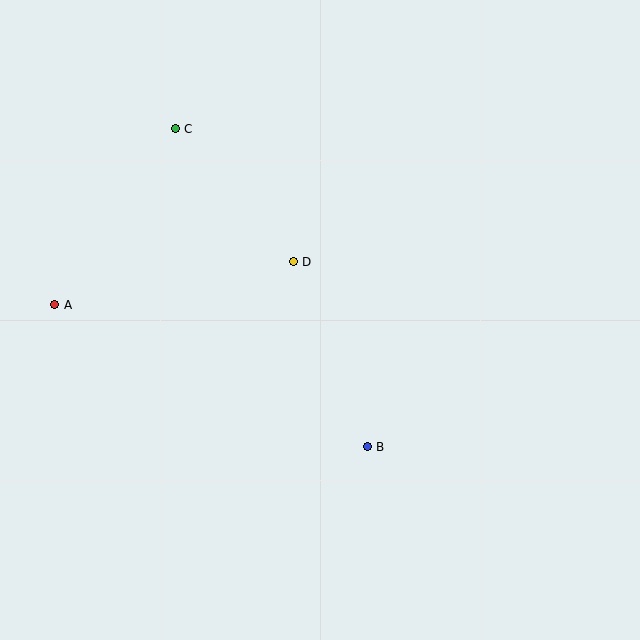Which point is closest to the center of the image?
Point D at (293, 262) is closest to the center.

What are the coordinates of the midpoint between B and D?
The midpoint between B and D is at (330, 354).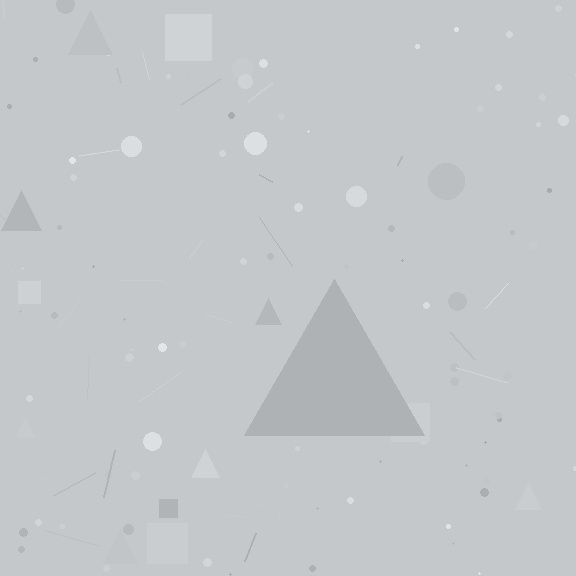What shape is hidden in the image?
A triangle is hidden in the image.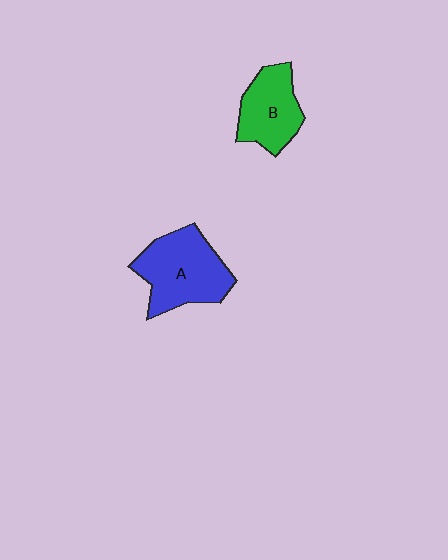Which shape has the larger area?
Shape A (blue).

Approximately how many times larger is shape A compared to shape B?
Approximately 1.4 times.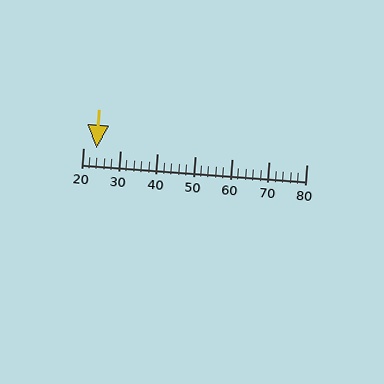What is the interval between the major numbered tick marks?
The major tick marks are spaced 10 units apart.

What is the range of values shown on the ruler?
The ruler shows values from 20 to 80.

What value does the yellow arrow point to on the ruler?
The yellow arrow points to approximately 24.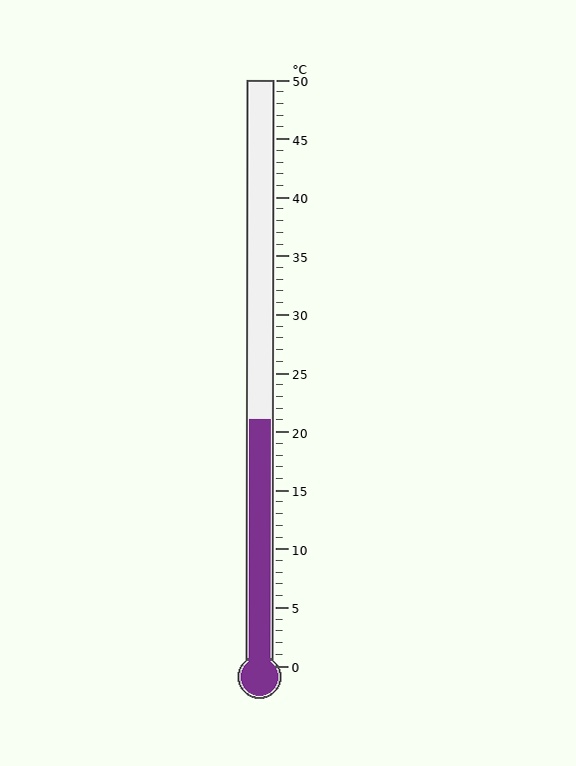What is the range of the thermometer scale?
The thermometer scale ranges from 0°C to 50°C.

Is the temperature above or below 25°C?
The temperature is below 25°C.